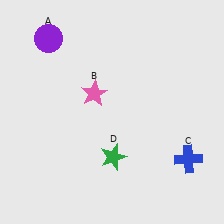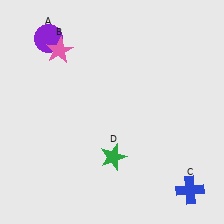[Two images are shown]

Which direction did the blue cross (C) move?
The blue cross (C) moved down.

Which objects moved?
The objects that moved are: the pink star (B), the blue cross (C).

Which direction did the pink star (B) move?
The pink star (B) moved up.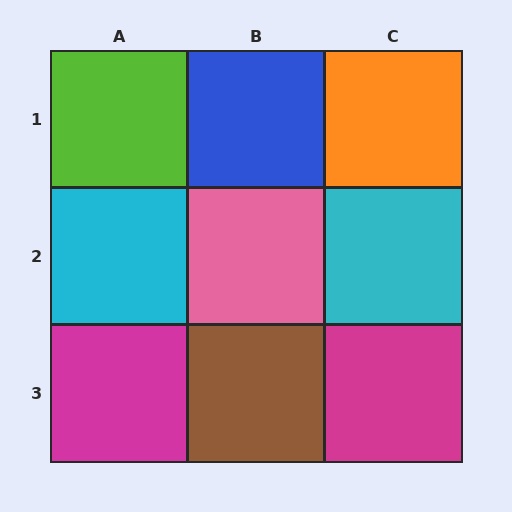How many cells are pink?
1 cell is pink.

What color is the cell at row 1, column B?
Blue.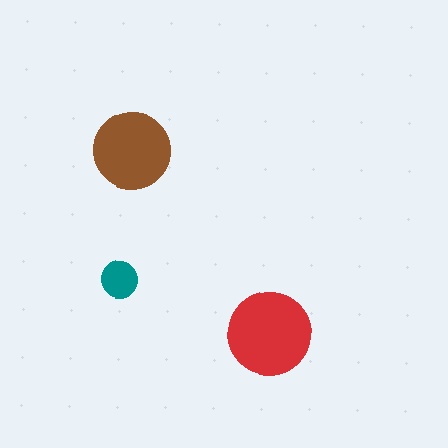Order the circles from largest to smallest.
the red one, the brown one, the teal one.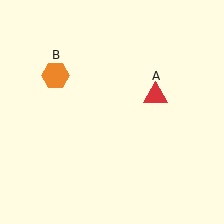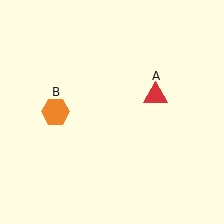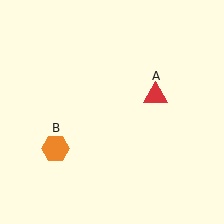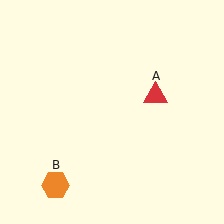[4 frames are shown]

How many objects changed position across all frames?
1 object changed position: orange hexagon (object B).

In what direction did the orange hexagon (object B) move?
The orange hexagon (object B) moved down.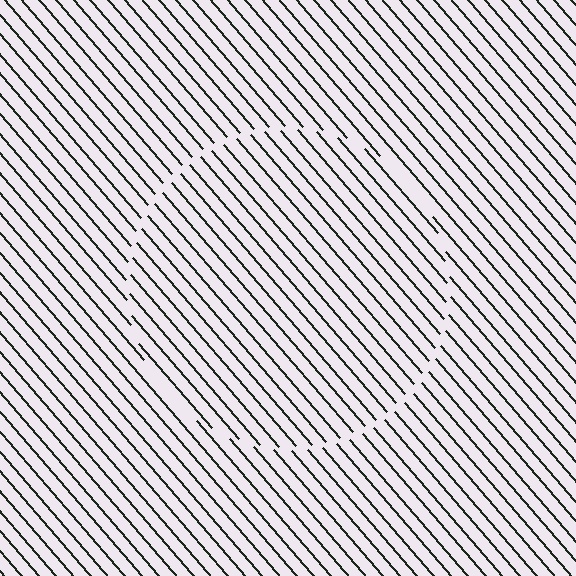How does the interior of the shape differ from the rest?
The interior of the shape contains the same grating, shifted by half a period — the contour is defined by the phase discontinuity where line-ends from the inner and outer gratings abut.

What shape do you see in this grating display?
An illusory circle. The interior of the shape contains the same grating, shifted by half a period — the contour is defined by the phase discontinuity where line-ends from the inner and outer gratings abut.